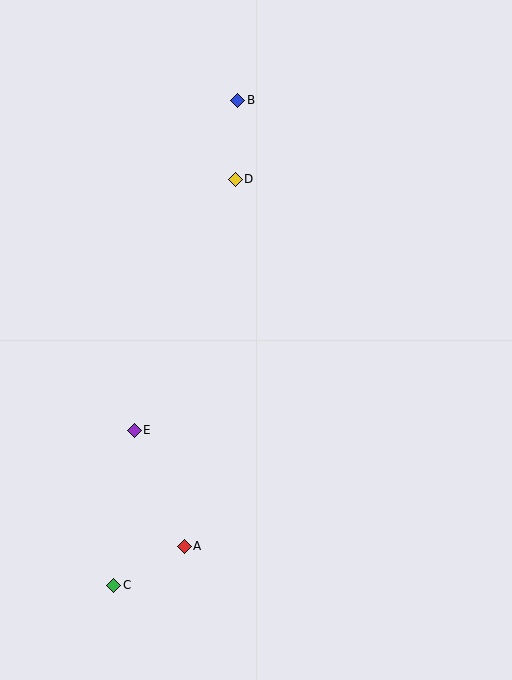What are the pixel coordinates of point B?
Point B is at (238, 100).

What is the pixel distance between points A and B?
The distance between A and B is 449 pixels.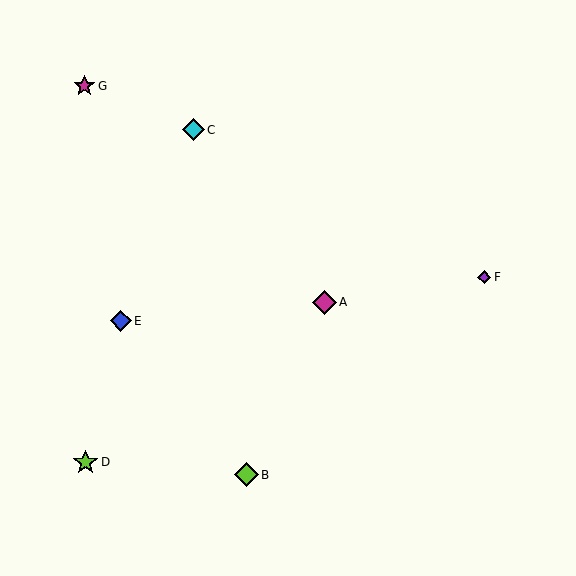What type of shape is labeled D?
Shape D is a lime star.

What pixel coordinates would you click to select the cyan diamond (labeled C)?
Click at (193, 130) to select the cyan diamond C.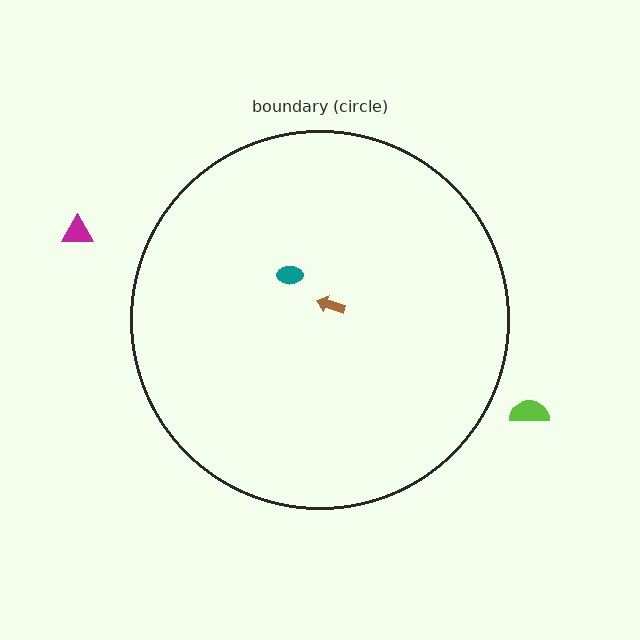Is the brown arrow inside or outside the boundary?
Inside.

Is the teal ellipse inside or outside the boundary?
Inside.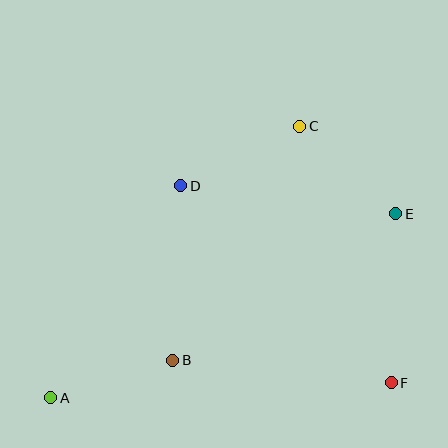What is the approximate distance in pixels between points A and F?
The distance between A and F is approximately 341 pixels.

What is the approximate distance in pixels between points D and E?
The distance between D and E is approximately 217 pixels.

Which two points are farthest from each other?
Points A and E are farthest from each other.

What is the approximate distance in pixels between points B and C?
The distance between B and C is approximately 266 pixels.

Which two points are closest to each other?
Points A and B are closest to each other.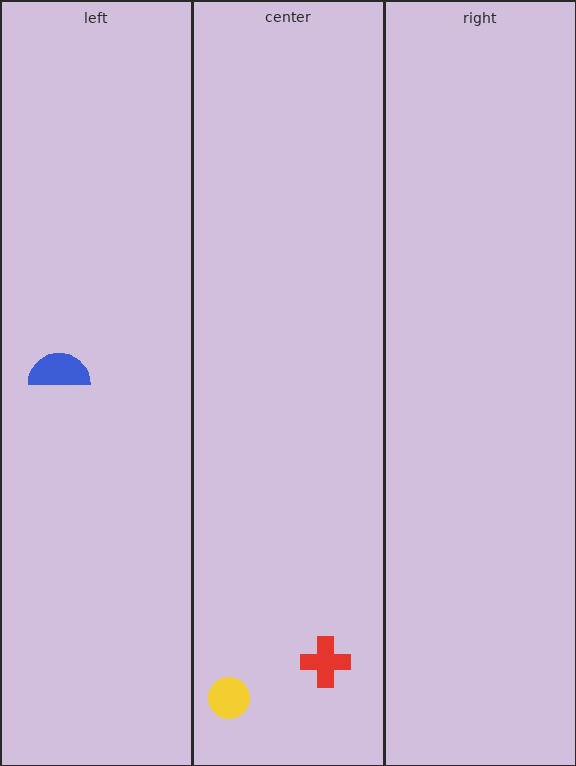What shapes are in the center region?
The red cross, the yellow circle.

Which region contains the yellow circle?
The center region.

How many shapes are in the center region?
2.